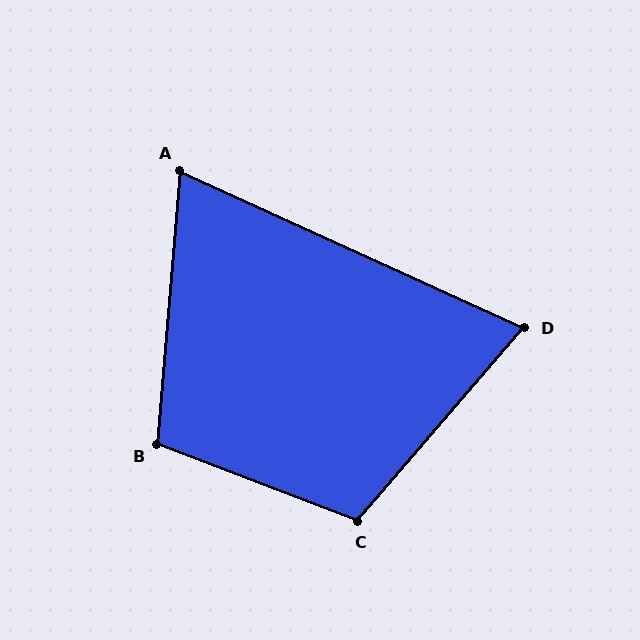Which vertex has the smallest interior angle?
A, at approximately 70 degrees.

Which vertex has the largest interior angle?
C, at approximately 110 degrees.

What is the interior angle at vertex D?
Approximately 74 degrees (acute).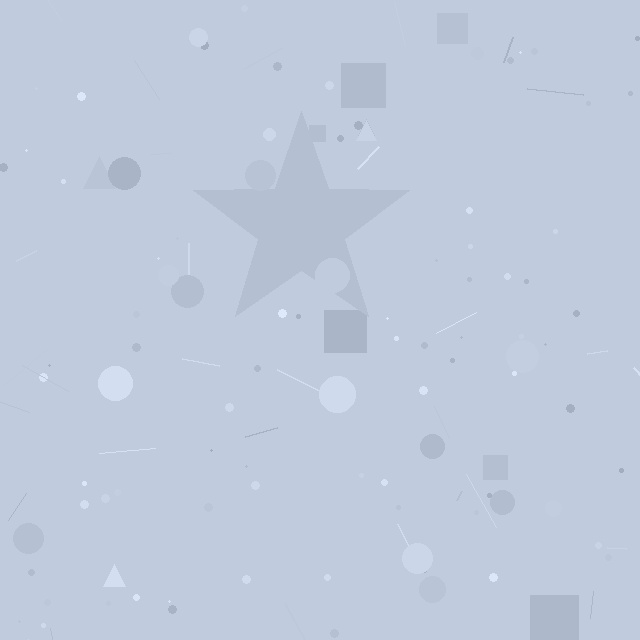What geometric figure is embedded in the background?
A star is embedded in the background.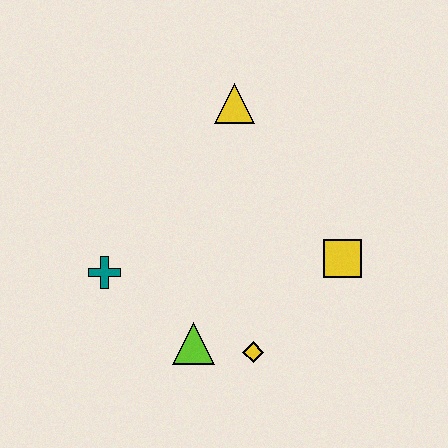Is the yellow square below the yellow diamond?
No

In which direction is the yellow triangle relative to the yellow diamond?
The yellow triangle is above the yellow diamond.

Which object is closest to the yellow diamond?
The lime triangle is closest to the yellow diamond.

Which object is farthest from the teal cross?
The yellow square is farthest from the teal cross.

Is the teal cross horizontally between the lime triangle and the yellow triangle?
No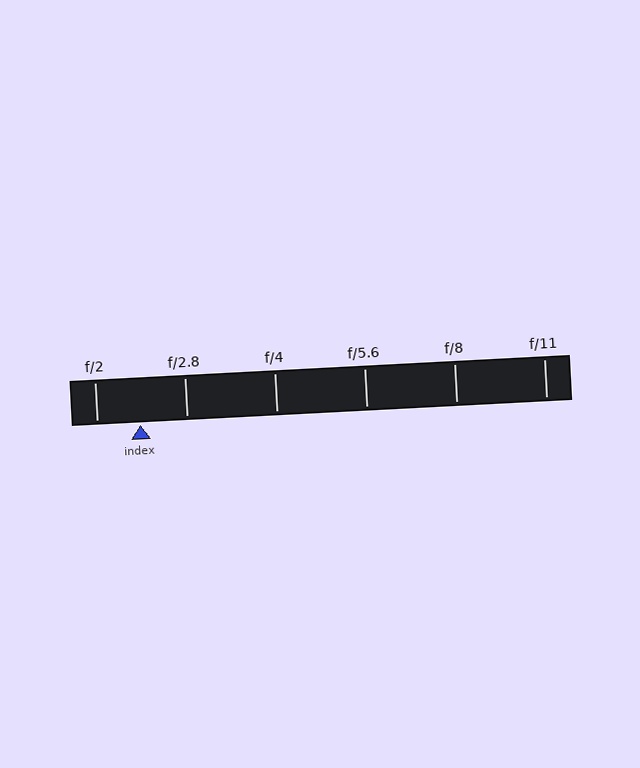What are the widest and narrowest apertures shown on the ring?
The widest aperture shown is f/2 and the narrowest is f/11.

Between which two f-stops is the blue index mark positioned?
The index mark is between f/2 and f/2.8.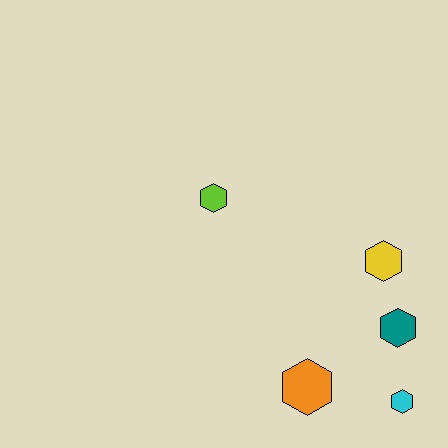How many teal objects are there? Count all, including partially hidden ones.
There is 1 teal object.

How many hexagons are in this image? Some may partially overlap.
There are 5 hexagons.